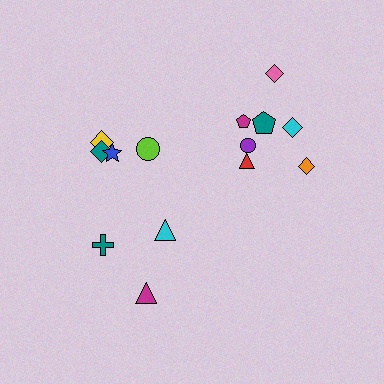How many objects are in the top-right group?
There are 7 objects.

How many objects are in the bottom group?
There are 3 objects.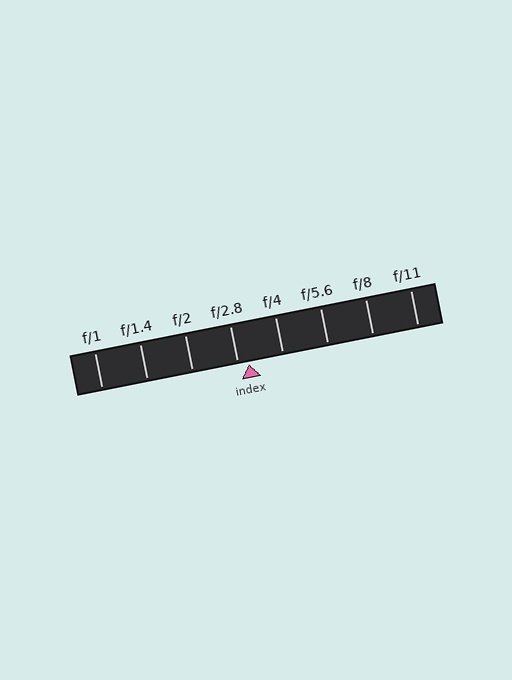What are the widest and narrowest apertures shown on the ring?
The widest aperture shown is f/1 and the narrowest is f/11.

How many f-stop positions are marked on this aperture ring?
There are 8 f-stop positions marked.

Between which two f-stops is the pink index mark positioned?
The index mark is between f/2.8 and f/4.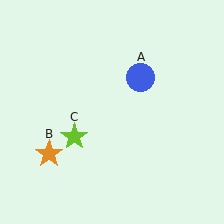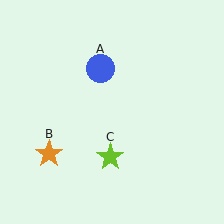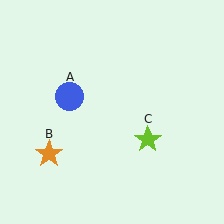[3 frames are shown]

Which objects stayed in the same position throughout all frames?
Orange star (object B) remained stationary.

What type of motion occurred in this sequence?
The blue circle (object A), lime star (object C) rotated counterclockwise around the center of the scene.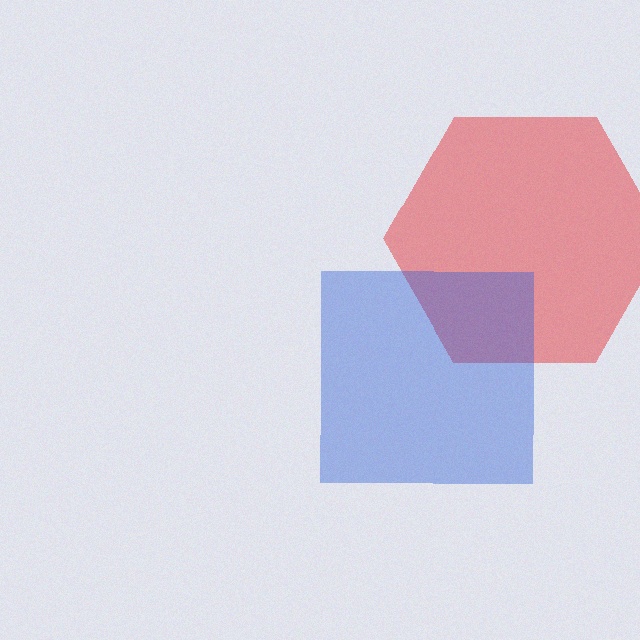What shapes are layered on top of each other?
The layered shapes are: a red hexagon, a blue square.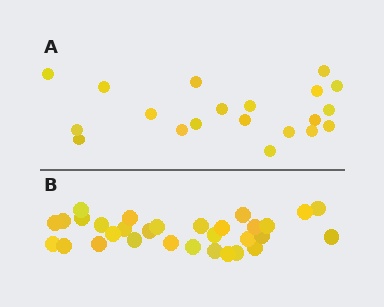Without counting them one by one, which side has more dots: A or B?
Region B (the bottom region) has more dots.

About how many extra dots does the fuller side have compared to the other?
Region B has roughly 12 or so more dots than region A.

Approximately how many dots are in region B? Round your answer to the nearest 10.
About 30 dots. (The exact count is 31, which rounds to 30.)